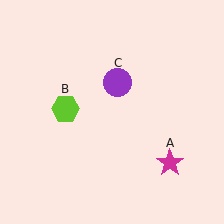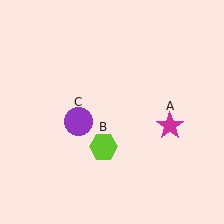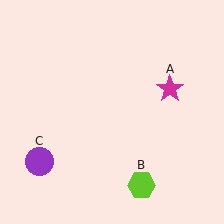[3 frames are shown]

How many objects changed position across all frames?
3 objects changed position: magenta star (object A), lime hexagon (object B), purple circle (object C).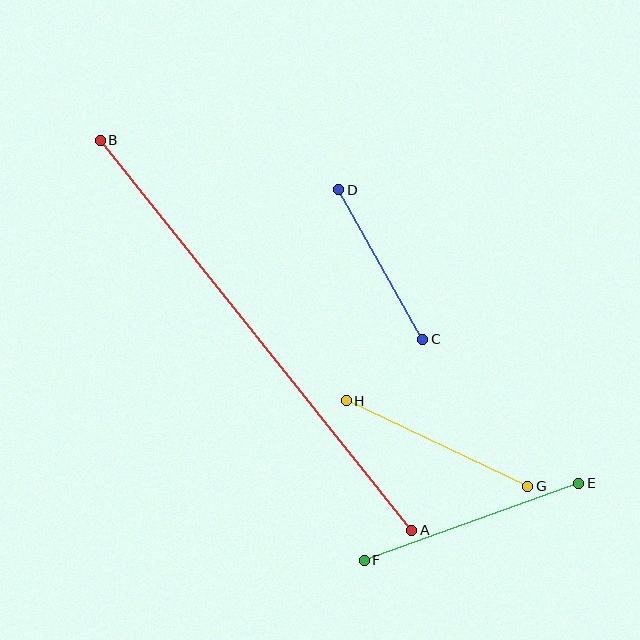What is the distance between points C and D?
The distance is approximately 172 pixels.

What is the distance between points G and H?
The distance is approximately 201 pixels.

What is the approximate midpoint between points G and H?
The midpoint is at approximately (437, 443) pixels.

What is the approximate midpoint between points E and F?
The midpoint is at approximately (471, 522) pixels.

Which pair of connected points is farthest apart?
Points A and B are farthest apart.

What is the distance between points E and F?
The distance is approximately 228 pixels.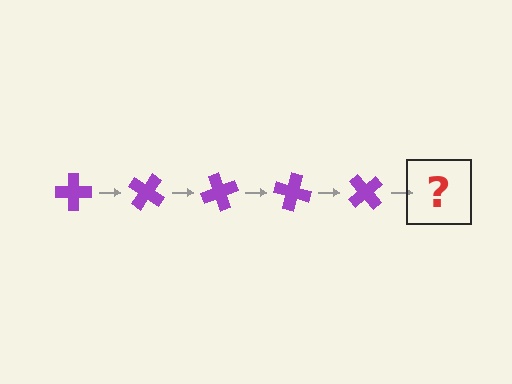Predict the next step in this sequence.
The next step is a purple cross rotated 175 degrees.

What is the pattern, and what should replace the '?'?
The pattern is that the cross rotates 35 degrees each step. The '?' should be a purple cross rotated 175 degrees.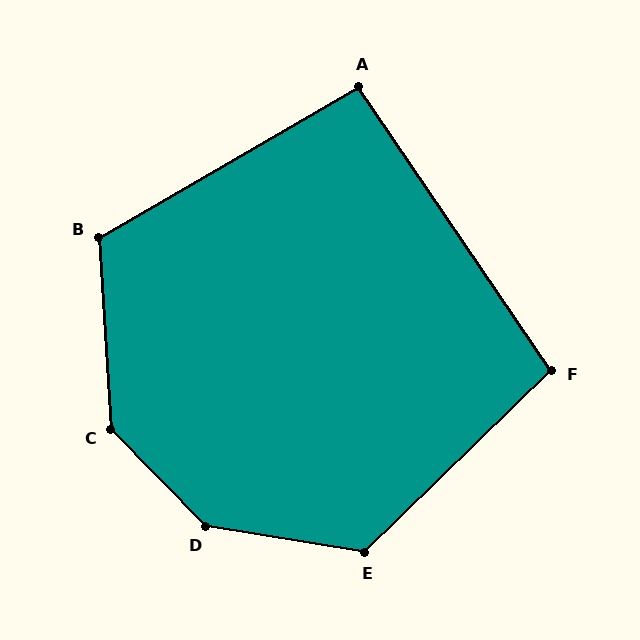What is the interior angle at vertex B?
Approximately 117 degrees (obtuse).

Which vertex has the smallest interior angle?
A, at approximately 94 degrees.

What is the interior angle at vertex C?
Approximately 139 degrees (obtuse).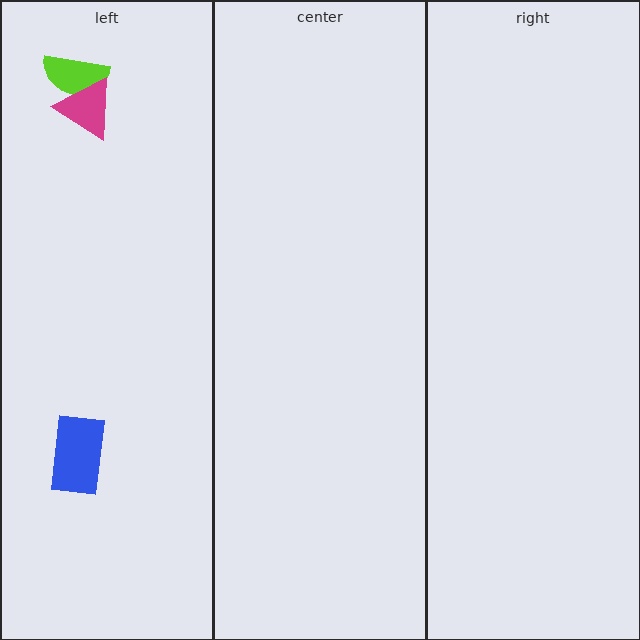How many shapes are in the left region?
3.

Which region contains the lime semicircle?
The left region.